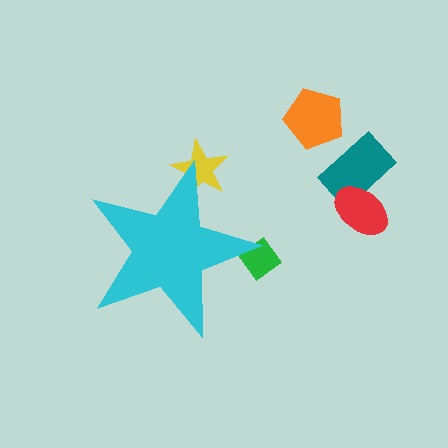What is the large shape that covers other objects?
A cyan star.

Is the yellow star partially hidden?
Yes, the yellow star is partially hidden behind the cyan star.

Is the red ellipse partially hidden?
No, the red ellipse is fully visible.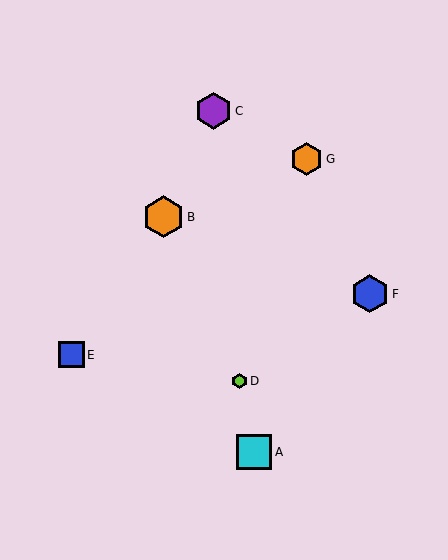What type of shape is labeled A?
Shape A is a cyan square.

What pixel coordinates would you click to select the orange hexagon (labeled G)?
Click at (306, 159) to select the orange hexagon G.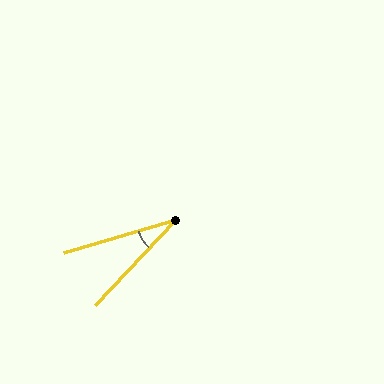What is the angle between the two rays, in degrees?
Approximately 30 degrees.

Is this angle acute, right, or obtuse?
It is acute.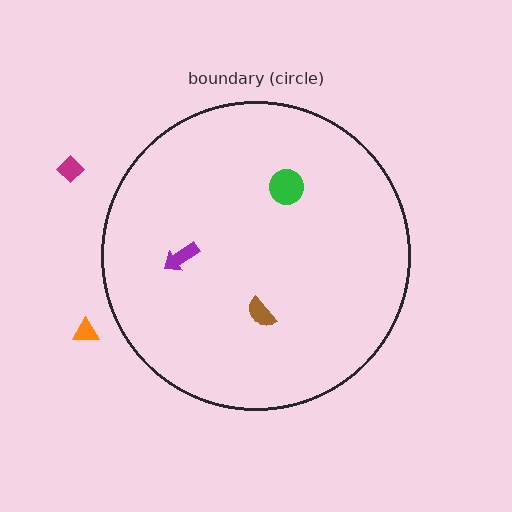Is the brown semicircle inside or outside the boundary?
Inside.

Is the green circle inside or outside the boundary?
Inside.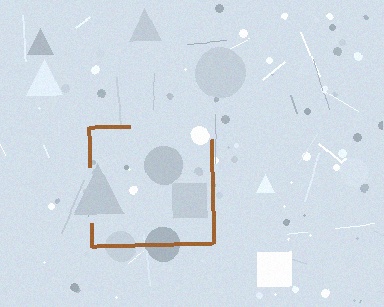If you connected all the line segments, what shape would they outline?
They would outline a square.